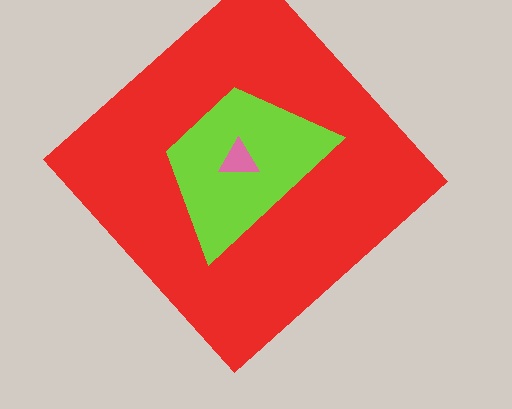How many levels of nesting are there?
3.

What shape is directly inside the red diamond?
The lime trapezoid.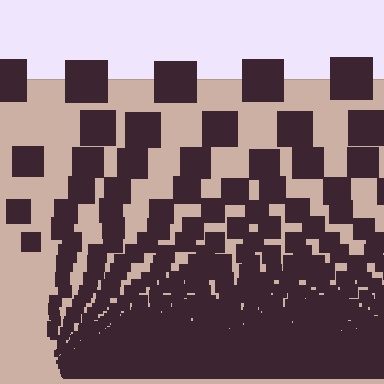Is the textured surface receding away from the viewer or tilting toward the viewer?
The surface appears to tilt toward the viewer. Texture elements get larger and sparser toward the top.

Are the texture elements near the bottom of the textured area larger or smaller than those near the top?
Smaller. The gradient is inverted — elements near the bottom are smaller and denser.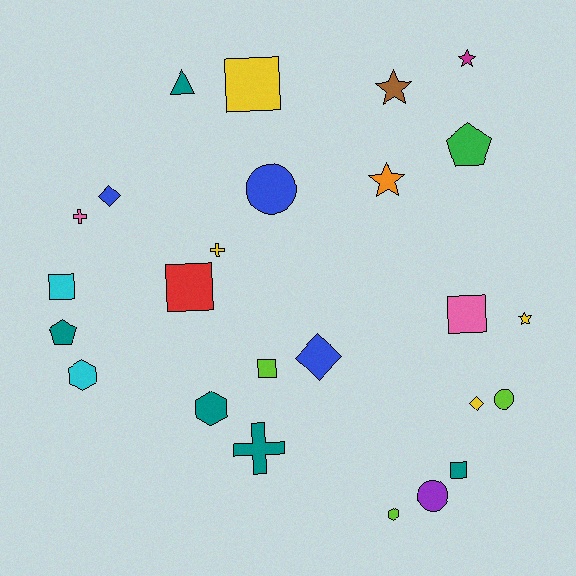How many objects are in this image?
There are 25 objects.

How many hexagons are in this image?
There are 3 hexagons.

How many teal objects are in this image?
There are 5 teal objects.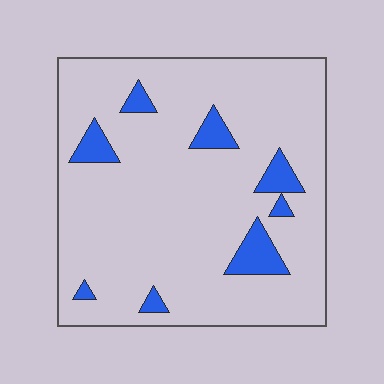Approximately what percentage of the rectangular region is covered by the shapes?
Approximately 10%.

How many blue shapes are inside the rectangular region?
8.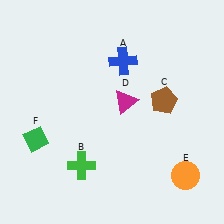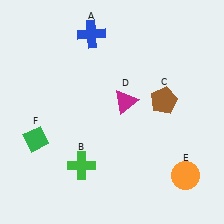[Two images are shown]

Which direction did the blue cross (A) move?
The blue cross (A) moved left.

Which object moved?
The blue cross (A) moved left.